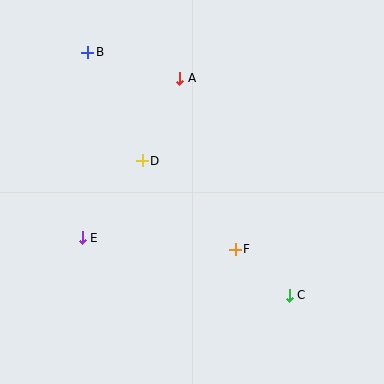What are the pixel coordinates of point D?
Point D is at (142, 161).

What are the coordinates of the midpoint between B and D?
The midpoint between B and D is at (115, 107).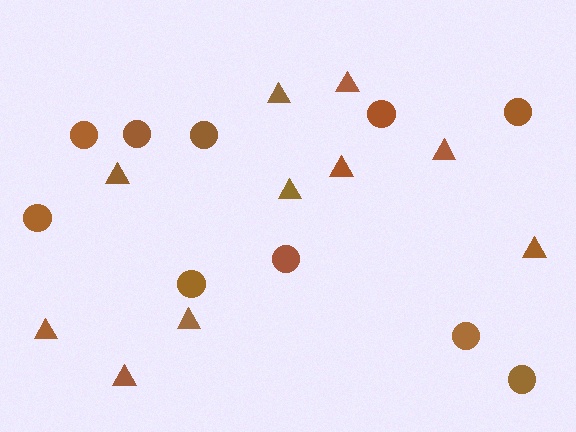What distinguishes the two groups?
There are 2 groups: one group of circles (10) and one group of triangles (10).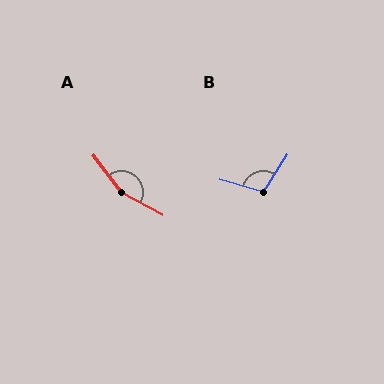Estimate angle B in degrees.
Approximately 107 degrees.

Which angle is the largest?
A, at approximately 155 degrees.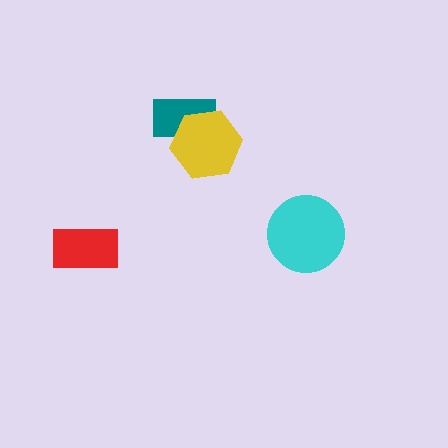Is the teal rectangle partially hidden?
Yes, it is partially covered by another shape.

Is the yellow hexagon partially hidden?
No, no other shape covers it.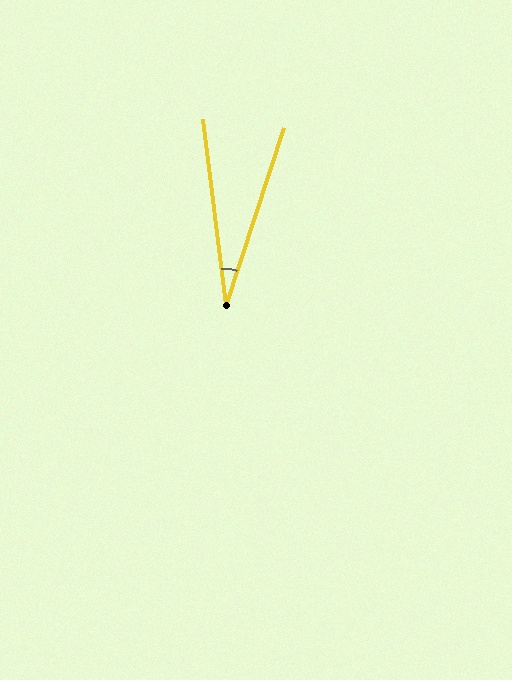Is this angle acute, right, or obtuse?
It is acute.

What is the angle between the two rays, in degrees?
Approximately 25 degrees.